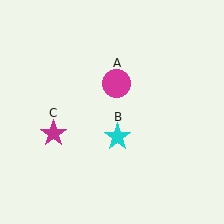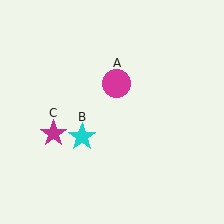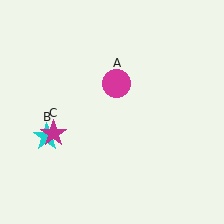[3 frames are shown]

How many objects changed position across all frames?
1 object changed position: cyan star (object B).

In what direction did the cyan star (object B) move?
The cyan star (object B) moved left.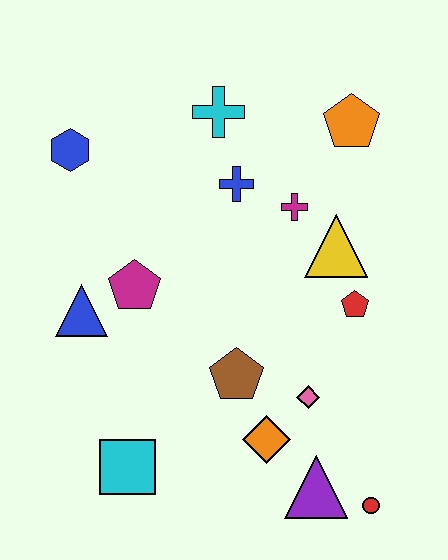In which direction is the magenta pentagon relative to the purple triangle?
The magenta pentagon is above the purple triangle.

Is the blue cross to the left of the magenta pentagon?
No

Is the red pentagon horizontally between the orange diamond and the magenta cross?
No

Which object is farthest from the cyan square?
The orange pentagon is farthest from the cyan square.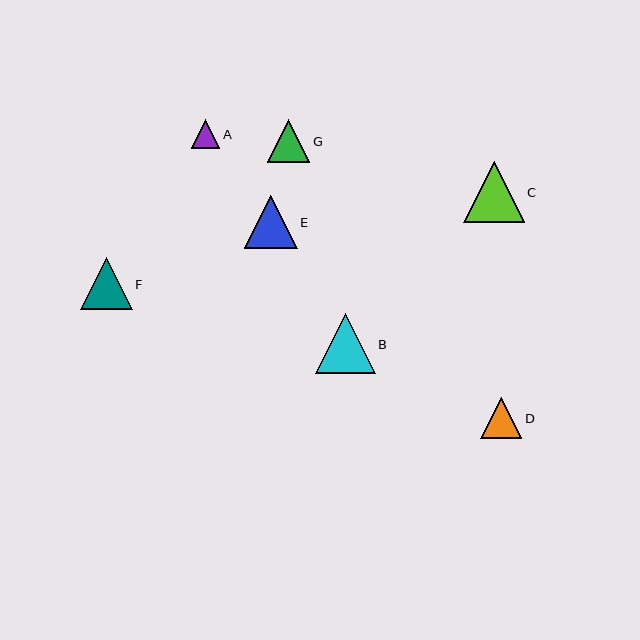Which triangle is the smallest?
Triangle A is the smallest with a size of approximately 29 pixels.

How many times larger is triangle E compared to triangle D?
Triangle E is approximately 1.3 times the size of triangle D.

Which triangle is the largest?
Triangle C is the largest with a size of approximately 60 pixels.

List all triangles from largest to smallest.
From largest to smallest: C, B, E, F, G, D, A.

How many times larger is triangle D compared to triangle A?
Triangle D is approximately 1.4 times the size of triangle A.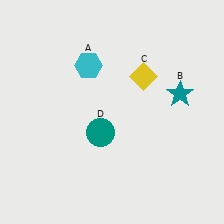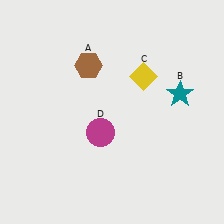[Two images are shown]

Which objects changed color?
A changed from cyan to brown. D changed from teal to magenta.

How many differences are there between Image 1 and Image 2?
There are 2 differences between the two images.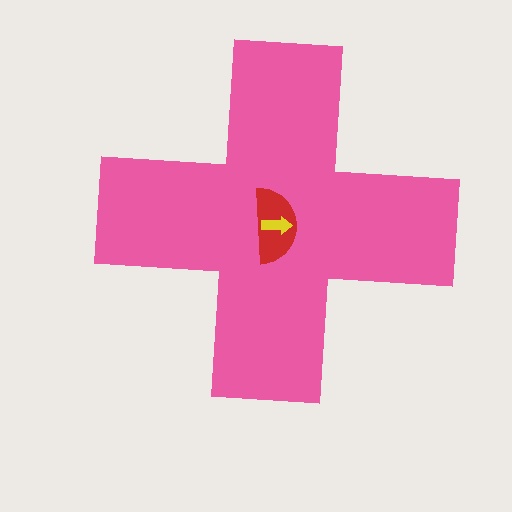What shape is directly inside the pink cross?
The red semicircle.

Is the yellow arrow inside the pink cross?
Yes.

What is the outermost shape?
The pink cross.